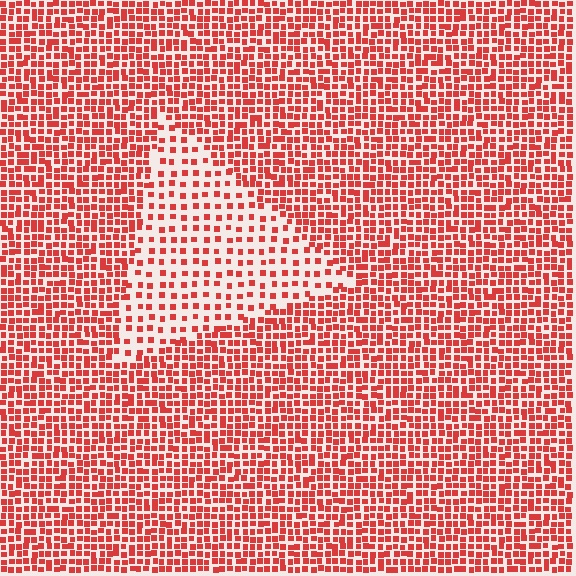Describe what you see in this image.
The image contains small red elements arranged at two different densities. A triangle-shaped region is visible where the elements are less densely packed than the surrounding area.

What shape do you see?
I see a triangle.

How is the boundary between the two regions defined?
The boundary is defined by a change in element density (approximately 2.2x ratio). All elements are the same color, size, and shape.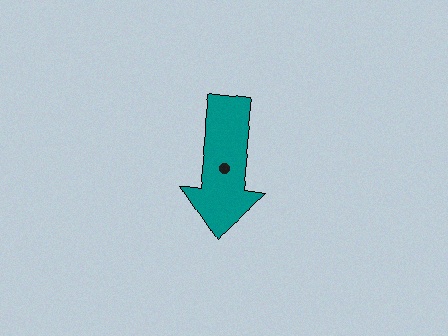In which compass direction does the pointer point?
South.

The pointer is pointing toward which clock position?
Roughly 6 o'clock.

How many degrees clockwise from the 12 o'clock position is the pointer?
Approximately 187 degrees.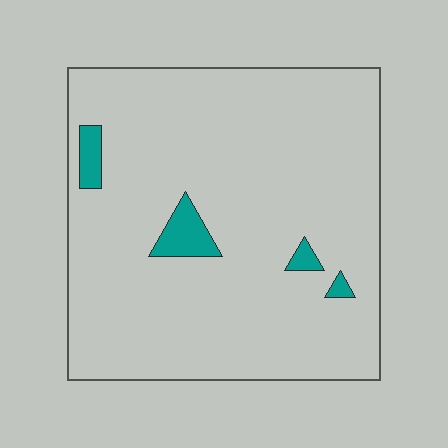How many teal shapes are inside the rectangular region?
4.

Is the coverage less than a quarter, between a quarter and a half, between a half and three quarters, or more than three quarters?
Less than a quarter.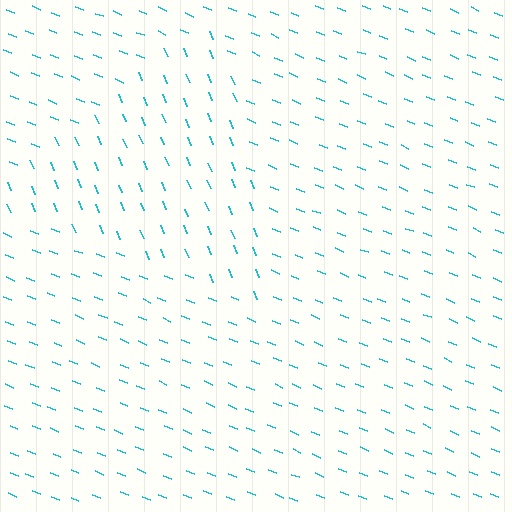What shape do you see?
I see a triangle.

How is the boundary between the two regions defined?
The boundary is defined purely by a change in line orientation (approximately 45 degrees difference). All lines are the same color and thickness.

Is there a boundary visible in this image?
Yes, there is a texture boundary formed by a change in line orientation.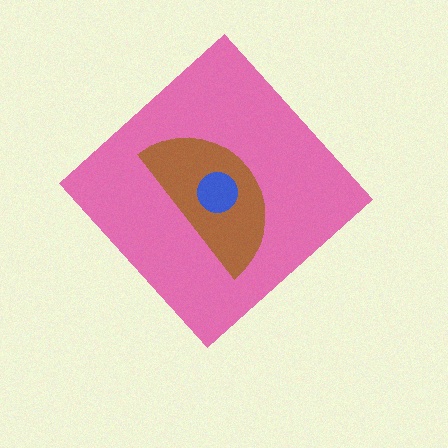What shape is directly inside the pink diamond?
The brown semicircle.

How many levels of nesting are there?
3.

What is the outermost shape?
The pink diamond.